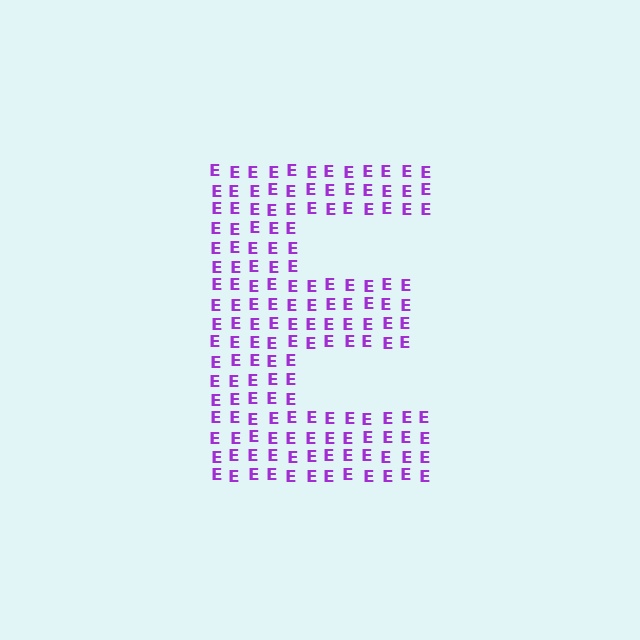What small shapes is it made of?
It is made of small letter E's.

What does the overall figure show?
The overall figure shows the letter E.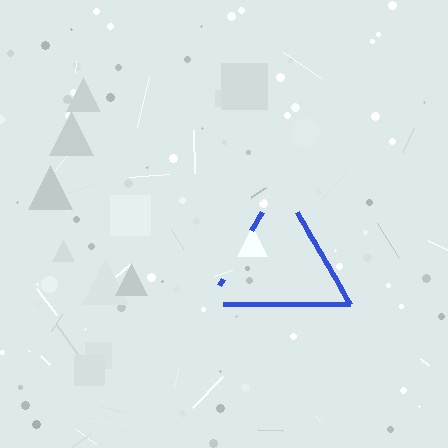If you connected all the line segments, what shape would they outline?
They would outline a triangle.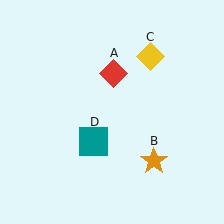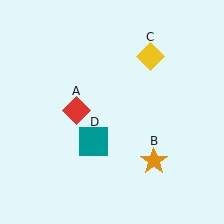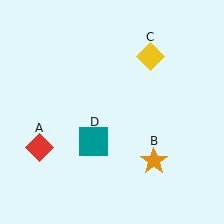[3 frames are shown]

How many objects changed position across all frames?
1 object changed position: red diamond (object A).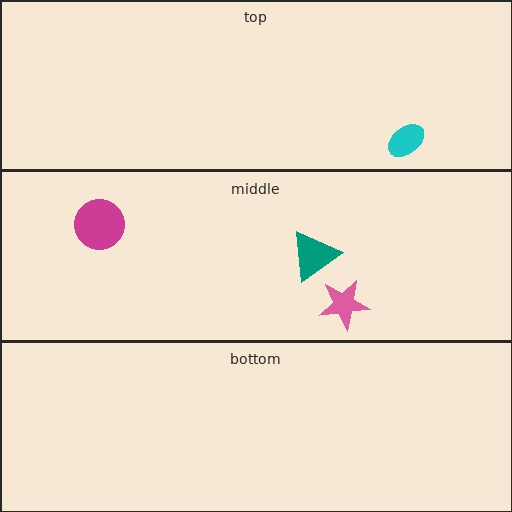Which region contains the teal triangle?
The middle region.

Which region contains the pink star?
The middle region.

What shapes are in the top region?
The cyan ellipse.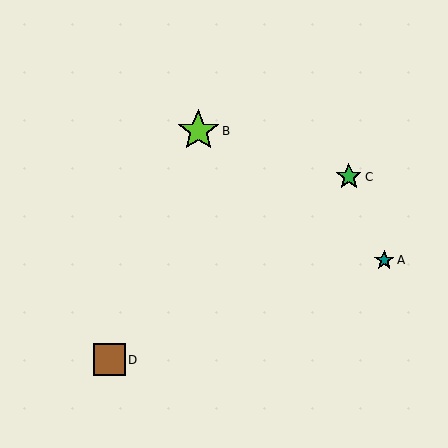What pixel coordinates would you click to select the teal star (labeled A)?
Click at (384, 260) to select the teal star A.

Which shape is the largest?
The lime star (labeled B) is the largest.